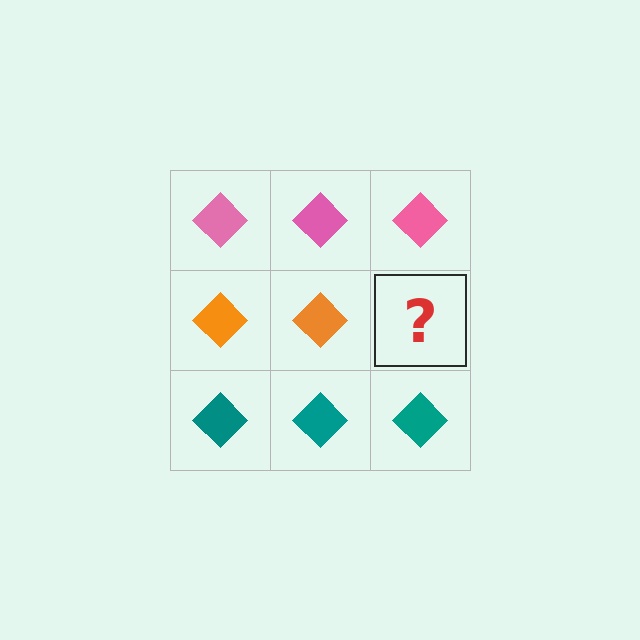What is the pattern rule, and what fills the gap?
The rule is that each row has a consistent color. The gap should be filled with an orange diamond.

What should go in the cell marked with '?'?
The missing cell should contain an orange diamond.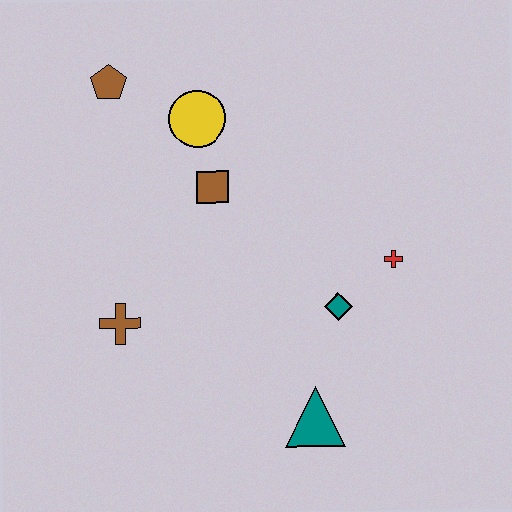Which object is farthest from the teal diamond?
The brown pentagon is farthest from the teal diamond.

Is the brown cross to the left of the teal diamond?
Yes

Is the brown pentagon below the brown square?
No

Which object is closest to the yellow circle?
The brown square is closest to the yellow circle.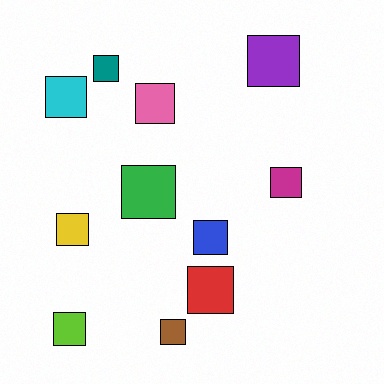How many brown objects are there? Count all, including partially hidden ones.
There is 1 brown object.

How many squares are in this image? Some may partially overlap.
There are 11 squares.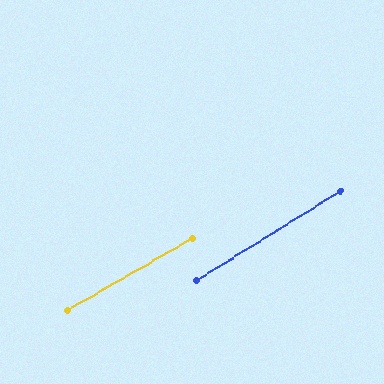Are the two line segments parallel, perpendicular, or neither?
Parallel — their directions differ by only 1.7°.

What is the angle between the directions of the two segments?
Approximately 2 degrees.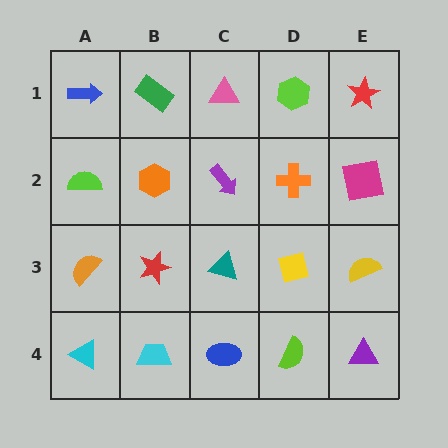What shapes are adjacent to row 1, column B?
An orange hexagon (row 2, column B), a blue arrow (row 1, column A), a pink triangle (row 1, column C).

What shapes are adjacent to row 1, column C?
A purple arrow (row 2, column C), a green rectangle (row 1, column B), a lime hexagon (row 1, column D).